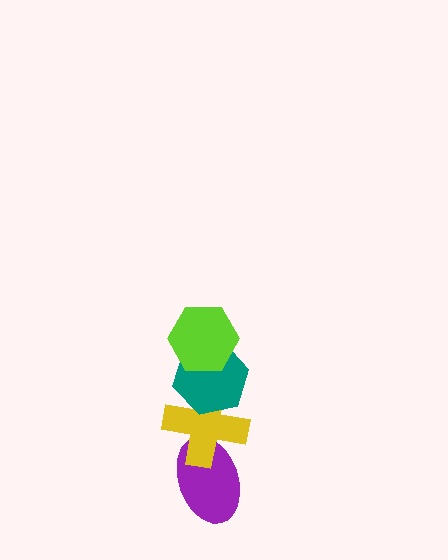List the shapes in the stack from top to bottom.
From top to bottom: the lime hexagon, the teal hexagon, the yellow cross, the purple ellipse.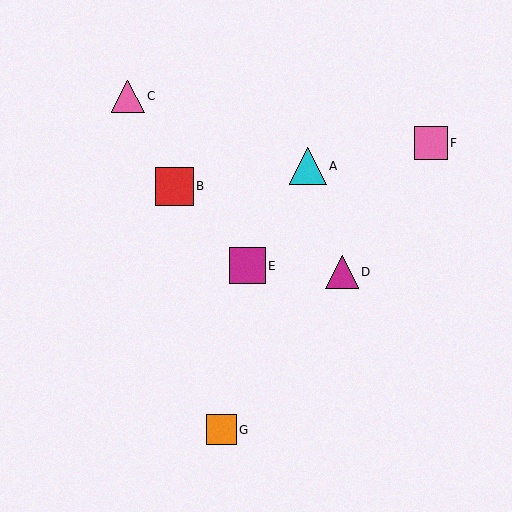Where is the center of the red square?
The center of the red square is at (174, 186).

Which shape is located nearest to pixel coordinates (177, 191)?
The red square (labeled B) at (174, 186) is nearest to that location.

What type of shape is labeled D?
Shape D is a magenta triangle.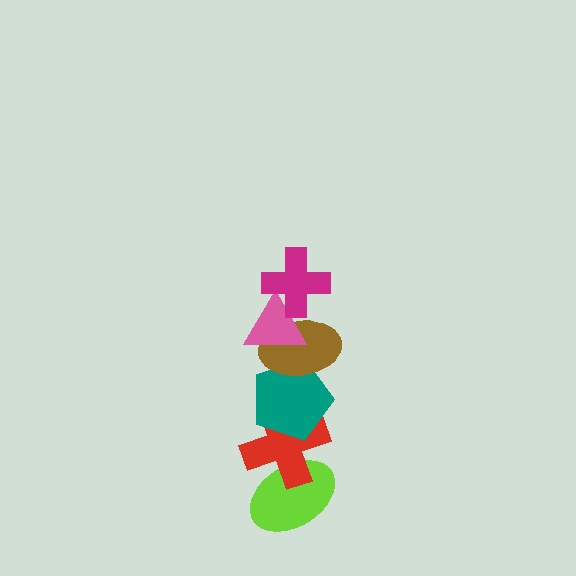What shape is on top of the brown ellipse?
The pink triangle is on top of the brown ellipse.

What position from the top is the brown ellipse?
The brown ellipse is 3rd from the top.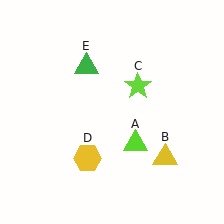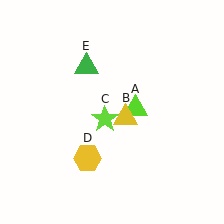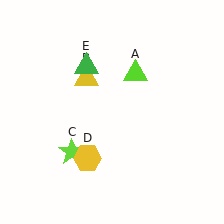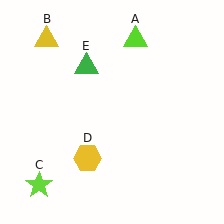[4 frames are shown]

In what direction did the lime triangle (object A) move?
The lime triangle (object A) moved up.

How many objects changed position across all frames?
3 objects changed position: lime triangle (object A), yellow triangle (object B), lime star (object C).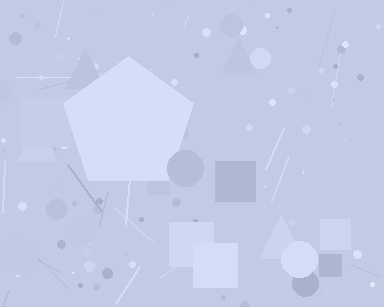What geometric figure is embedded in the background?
A pentagon is embedded in the background.